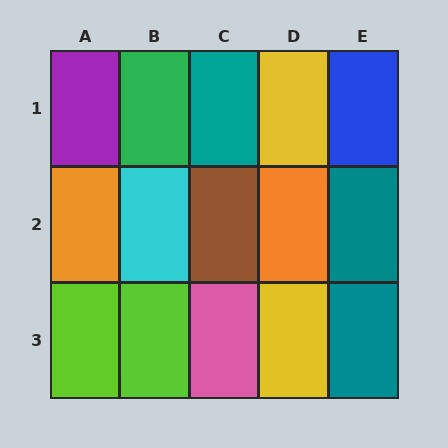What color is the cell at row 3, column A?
Lime.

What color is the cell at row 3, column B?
Lime.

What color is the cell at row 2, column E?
Teal.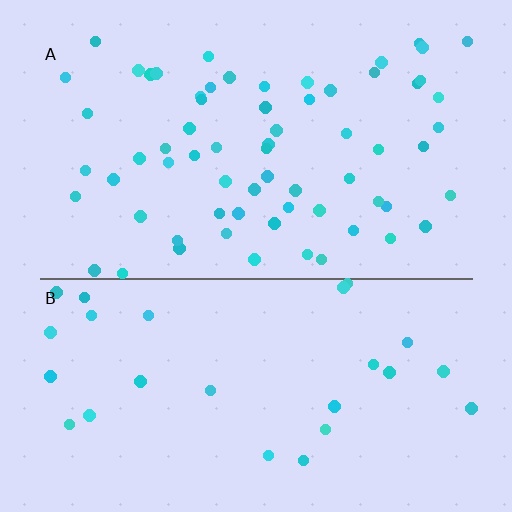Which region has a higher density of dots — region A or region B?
A (the top).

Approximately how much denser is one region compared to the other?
Approximately 2.5× — region A over region B.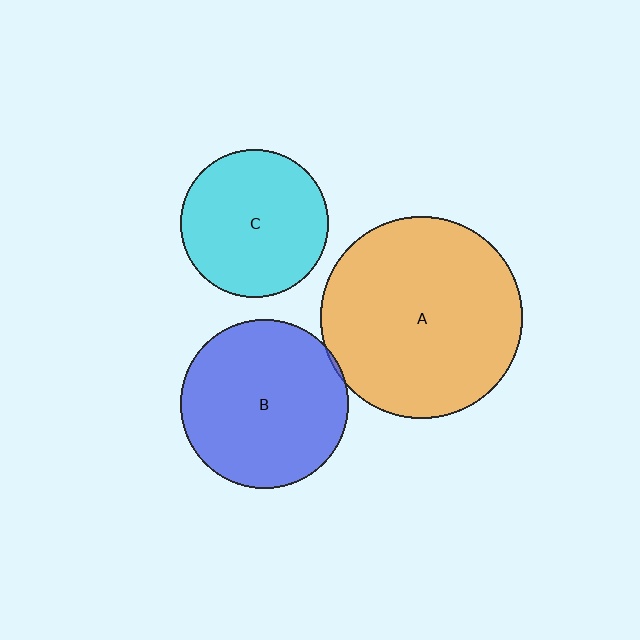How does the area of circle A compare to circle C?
Approximately 1.9 times.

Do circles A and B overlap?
Yes.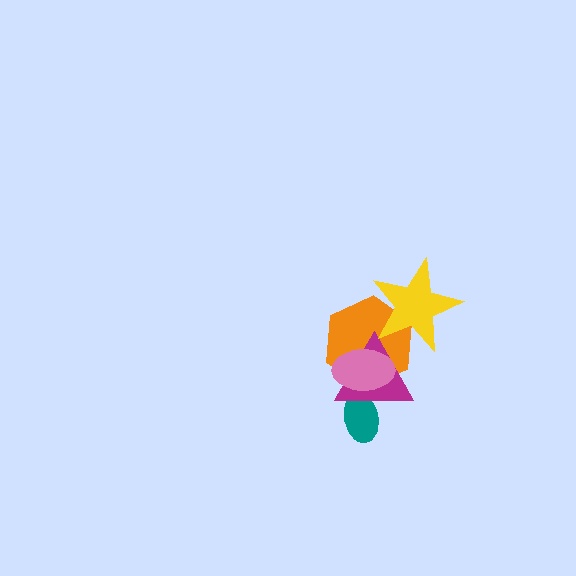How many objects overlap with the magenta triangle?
4 objects overlap with the magenta triangle.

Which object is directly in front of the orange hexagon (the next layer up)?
The magenta triangle is directly in front of the orange hexagon.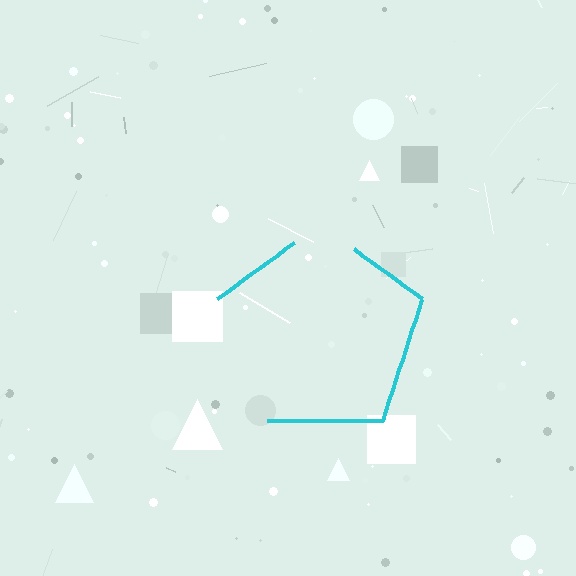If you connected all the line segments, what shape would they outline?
They would outline a pentagon.